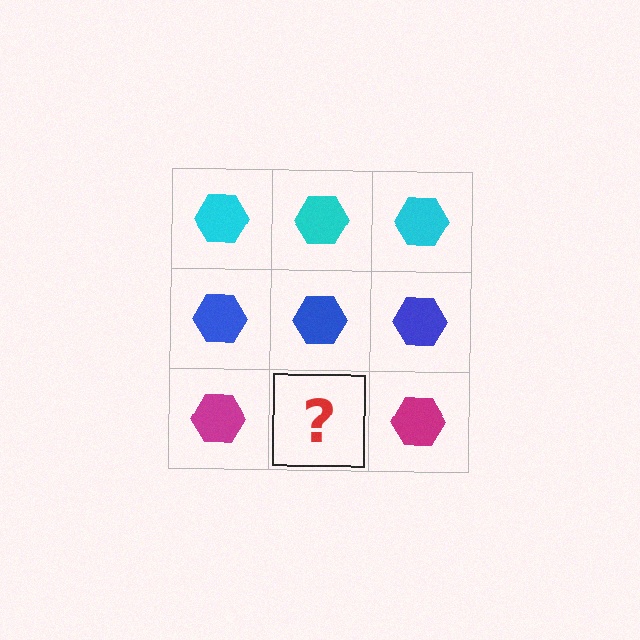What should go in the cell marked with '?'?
The missing cell should contain a magenta hexagon.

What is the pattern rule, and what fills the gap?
The rule is that each row has a consistent color. The gap should be filled with a magenta hexagon.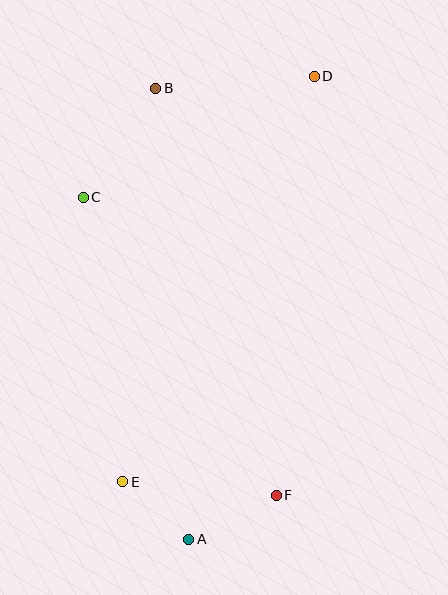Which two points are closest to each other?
Points A and E are closest to each other.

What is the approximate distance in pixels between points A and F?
The distance between A and F is approximately 98 pixels.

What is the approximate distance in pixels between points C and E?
The distance between C and E is approximately 288 pixels.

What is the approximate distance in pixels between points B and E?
The distance between B and E is approximately 395 pixels.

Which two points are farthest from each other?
Points A and D are farthest from each other.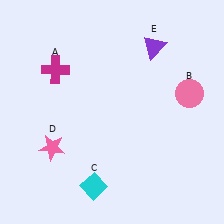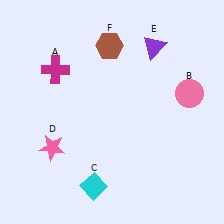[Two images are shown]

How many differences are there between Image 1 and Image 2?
There is 1 difference between the two images.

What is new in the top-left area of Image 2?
A brown hexagon (F) was added in the top-left area of Image 2.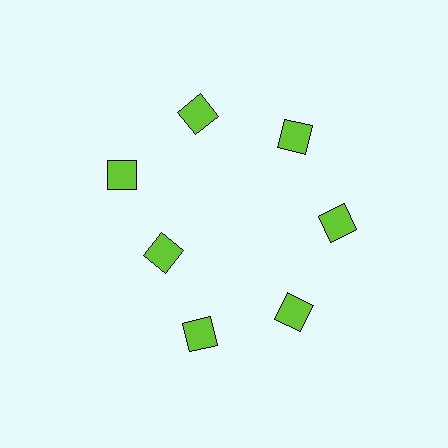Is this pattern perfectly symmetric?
No. The 7 lime diamonds are arranged in a ring, but one element near the 8 o'clock position is pulled inward toward the center, breaking the 7-fold rotational symmetry.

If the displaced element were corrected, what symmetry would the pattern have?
It would have 7-fold rotational symmetry — the pattern would map onto itself every 51 degrees.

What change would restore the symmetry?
The symmetry would be restored by moving it outward, back onto the ring so that all 7 diamonds sit at equal angles and equal distance from the center.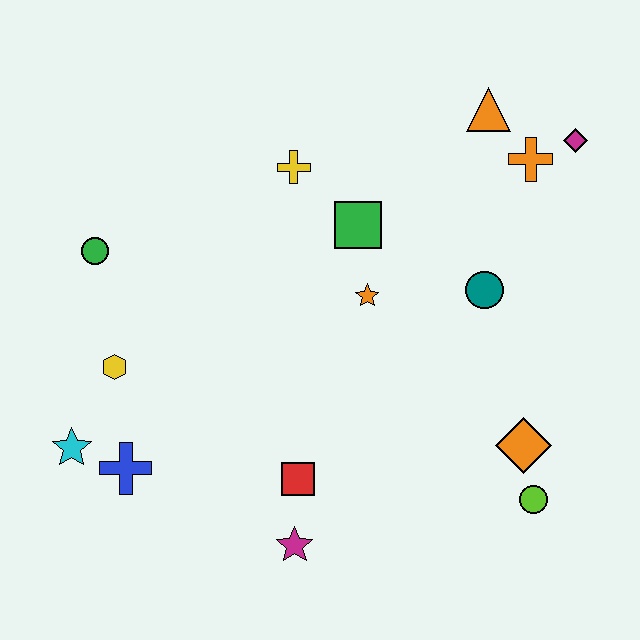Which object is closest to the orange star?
The green square is closest to the orange star.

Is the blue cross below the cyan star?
Yes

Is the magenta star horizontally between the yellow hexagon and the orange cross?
Yes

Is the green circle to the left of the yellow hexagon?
Yes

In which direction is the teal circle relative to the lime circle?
The teal circle is above the lime circle.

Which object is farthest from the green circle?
The lime circle is farthest from the green circle.